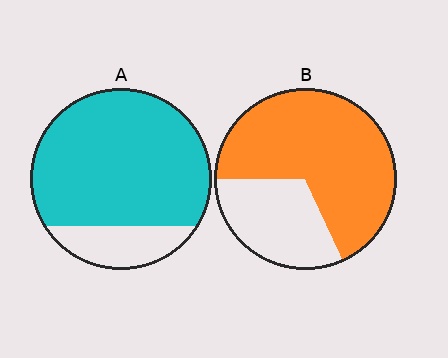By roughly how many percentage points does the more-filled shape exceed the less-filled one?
By roughly 15 percentage points (A over B).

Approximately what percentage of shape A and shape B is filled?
A is approximately 80% and B is approximately 70%.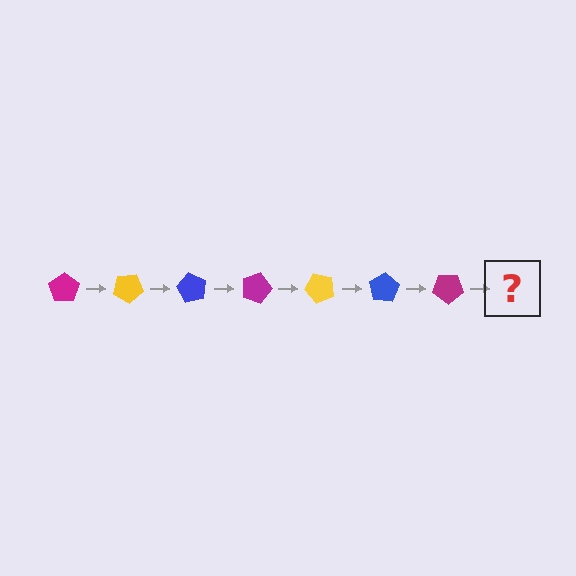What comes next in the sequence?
The next element should be a yellow pentagon, rotated 210 degrees from the start.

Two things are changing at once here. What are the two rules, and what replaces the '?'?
The two rules are that it rotates 30 degrees each step and the color cycles through magenta, yellow, and blue. The '?' should be a yellow pentagon, rotated 210 degrees from the start.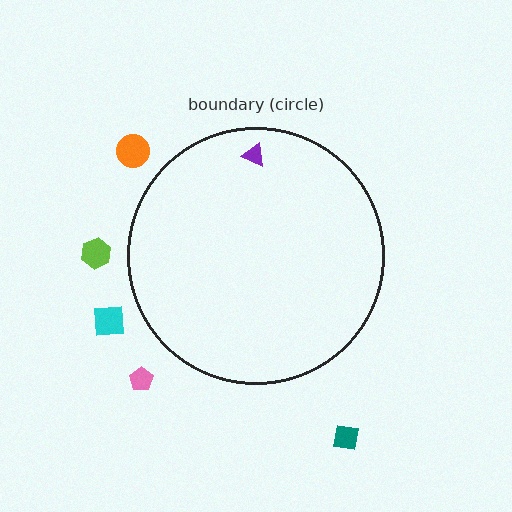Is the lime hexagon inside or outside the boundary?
Outside.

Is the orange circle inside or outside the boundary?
Outside.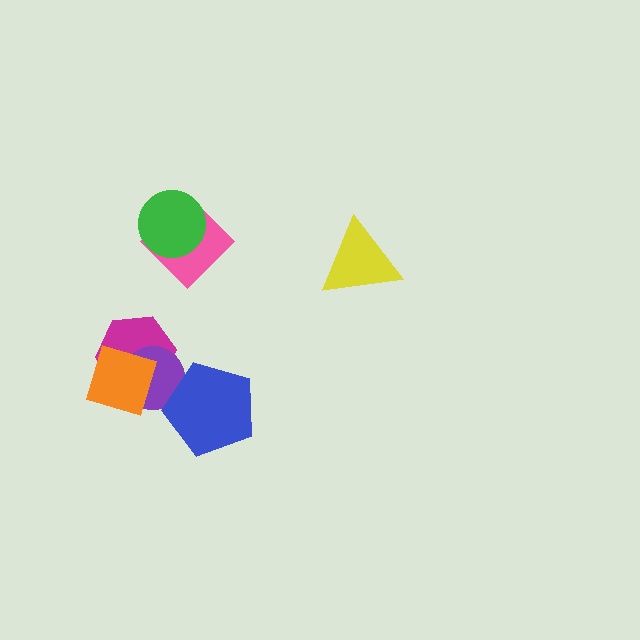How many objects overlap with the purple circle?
3 objects overlap with the purple circle.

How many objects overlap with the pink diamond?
1 object overlaps with the pink diamond.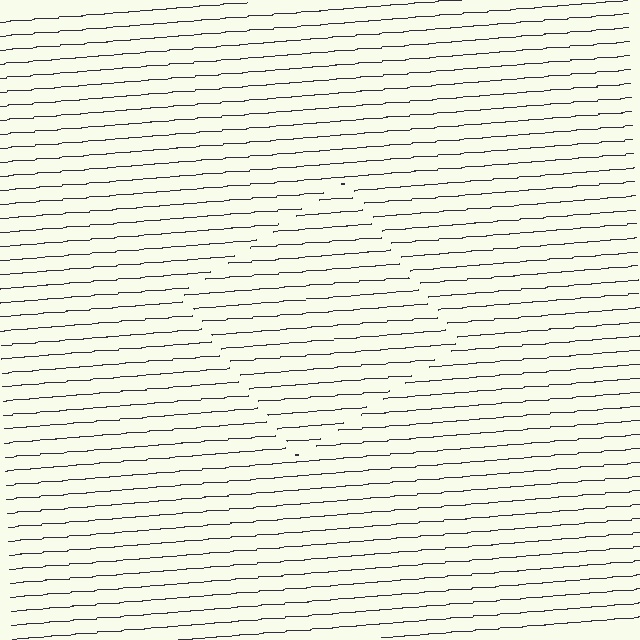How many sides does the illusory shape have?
4 sides — the line-ends trace a square.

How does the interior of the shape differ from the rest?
The interior of the shape contains the same grating, shifted by half a period — the contour is defined by the phase discontinuity where line-ends from the inner and outer gratings abut.